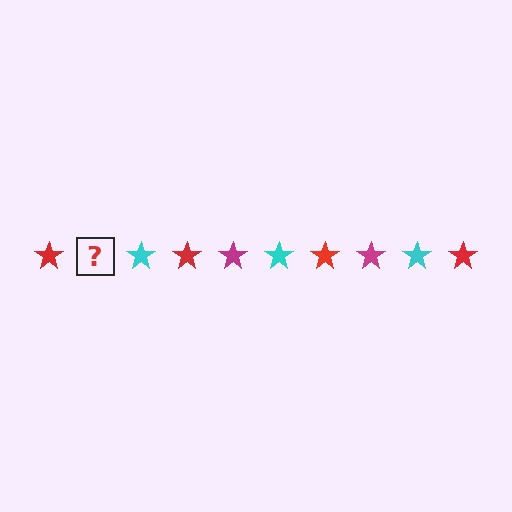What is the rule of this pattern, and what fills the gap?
The rule is that the pattern cycles through red, magenta, cyan stars. The gap should be filled with a magenta star.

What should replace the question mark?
The question mark should be replaced with a magenta star.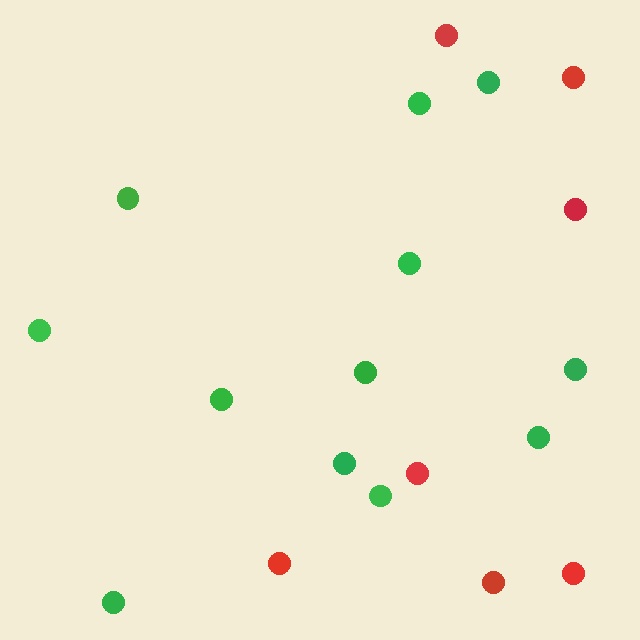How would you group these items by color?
There are 2 groups: one group of green circles (12) and one group of red circles (7).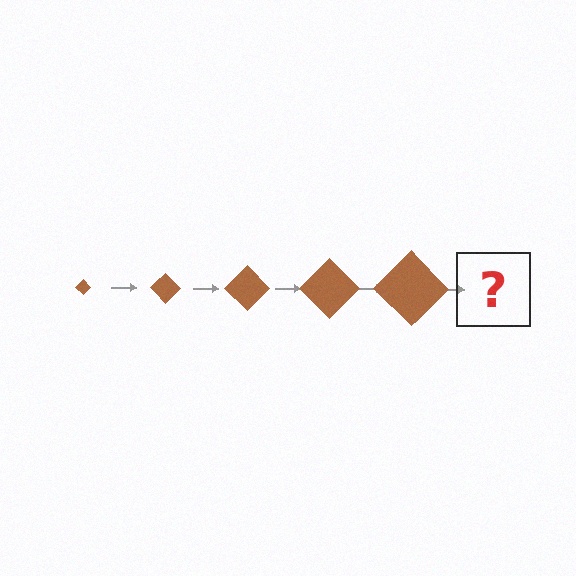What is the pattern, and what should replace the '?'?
The pattern is that the diamond gets progressively larger each step. The '?' should be a brown diamond, larger than the previous one.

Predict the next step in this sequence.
The next step is a brown diamond, larger than the previous one.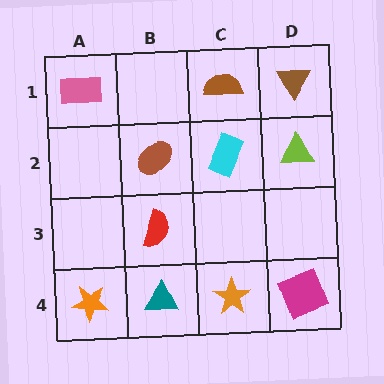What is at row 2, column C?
A cyan rectangle.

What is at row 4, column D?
A magenta square.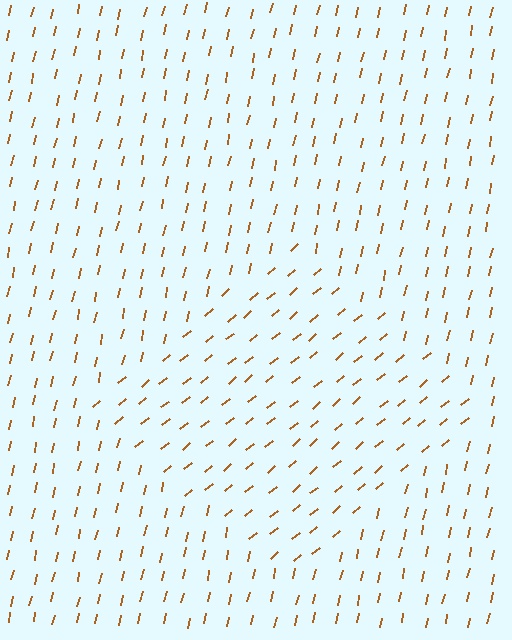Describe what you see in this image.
The image is filled with small brown line segments. A diamond region in the image has lines oriented differently from the surrounding lines, creating a visible texture boundary.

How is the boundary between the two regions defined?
The boundary is defined purely by a change in line orientation (approximately 38 degrees difference). All lines are the same color and thickness.